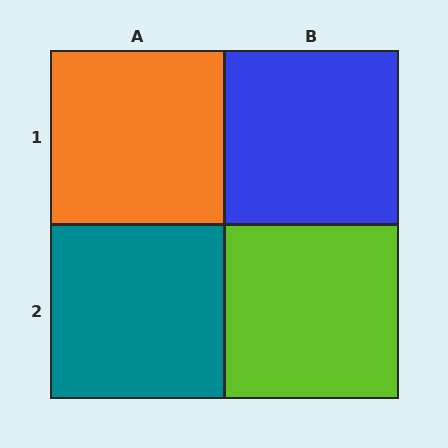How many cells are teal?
1 cell is teal.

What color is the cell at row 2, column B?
Lime.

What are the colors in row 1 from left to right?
Orange, blue.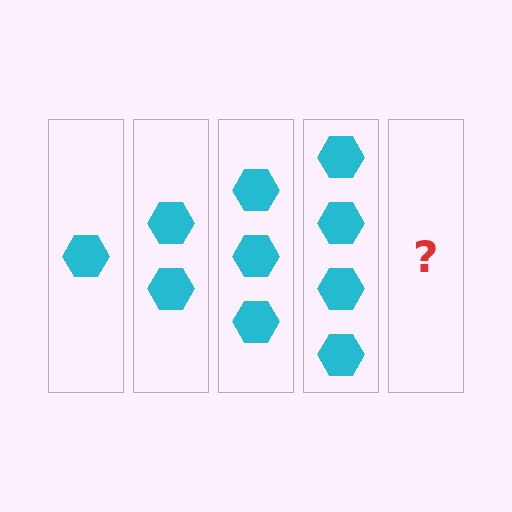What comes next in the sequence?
The next element should be 5 hexagons.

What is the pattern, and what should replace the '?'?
The pattern is that each step adds one more hexagon. The '?' should be 5 hexagons.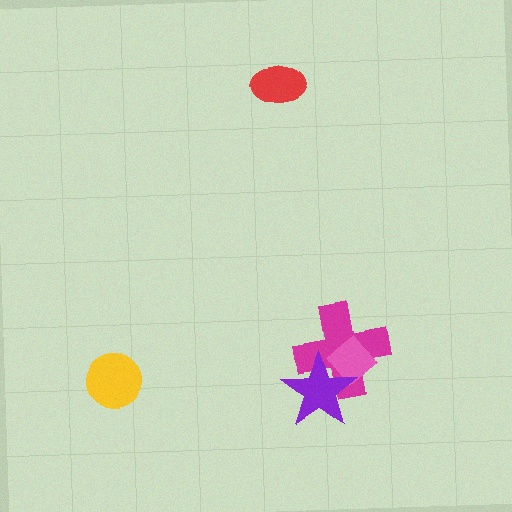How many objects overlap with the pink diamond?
2 objects overlap with the pink diamond.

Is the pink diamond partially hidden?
Yes, it is partially covered by another shape.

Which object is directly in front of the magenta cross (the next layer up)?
The pink diamond is directly in front of the magenta cross.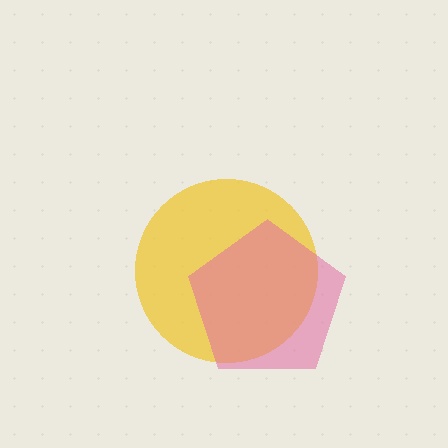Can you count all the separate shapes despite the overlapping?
Yes, there are 2 separate shapes.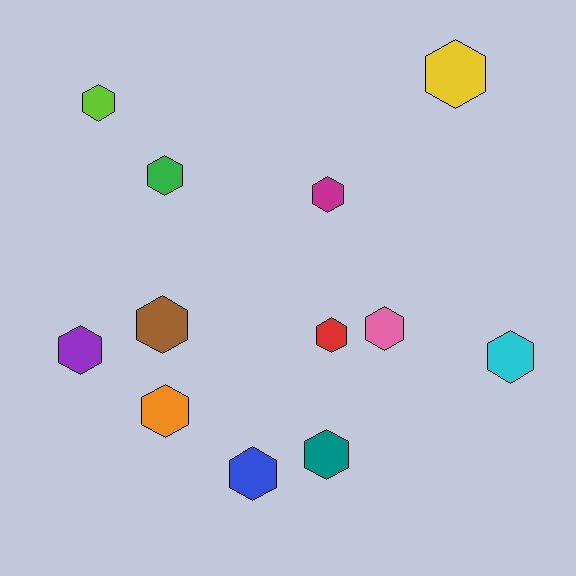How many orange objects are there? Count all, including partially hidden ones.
There is 1 orange object.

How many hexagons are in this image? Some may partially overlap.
There are 12 hexagons.